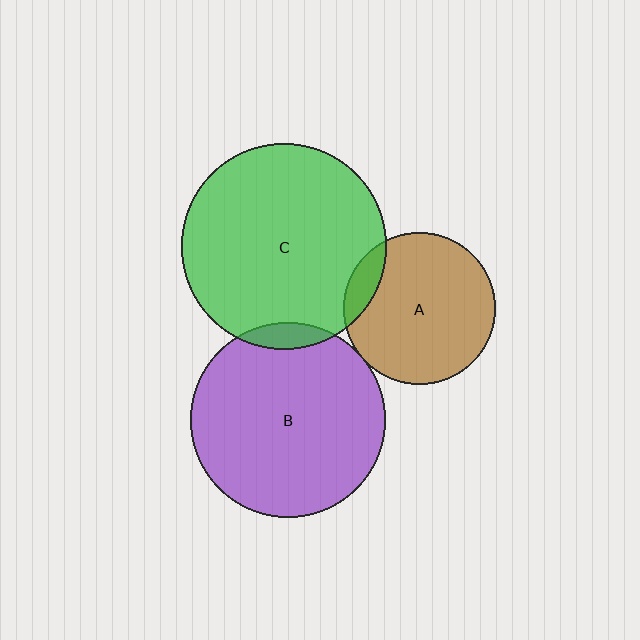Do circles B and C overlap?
Yes.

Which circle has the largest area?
Circle C (green).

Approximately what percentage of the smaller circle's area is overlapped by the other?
Approximately 5%.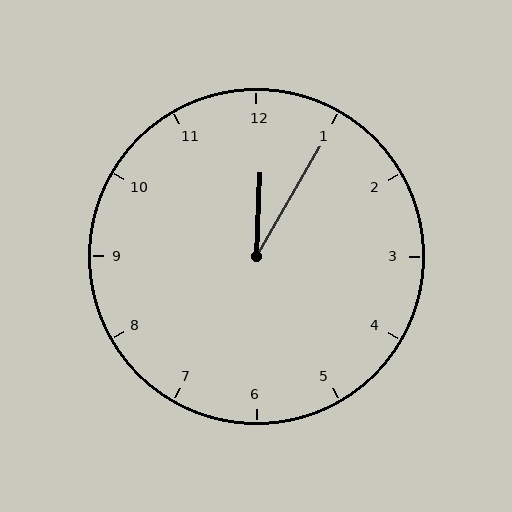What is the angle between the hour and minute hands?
Approximately 28 degrees.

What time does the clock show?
12:05.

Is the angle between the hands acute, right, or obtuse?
It is acute.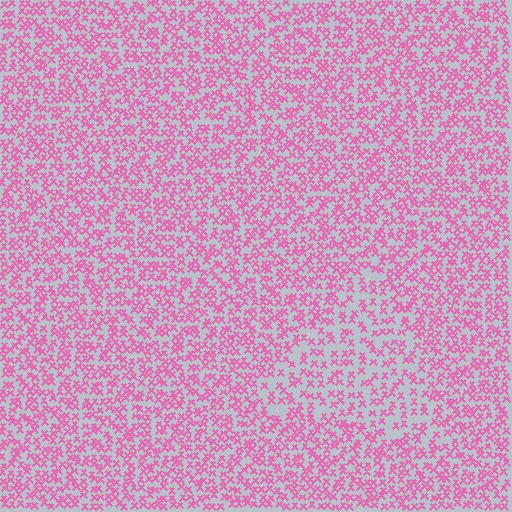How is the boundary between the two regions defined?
The boundary is defined by a change in element density (approximately 1.6x ratio). All elements are the same color, size, and shape.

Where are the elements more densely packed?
The elements are more densely packed outside the triangle boundary.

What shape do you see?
I see a triangle.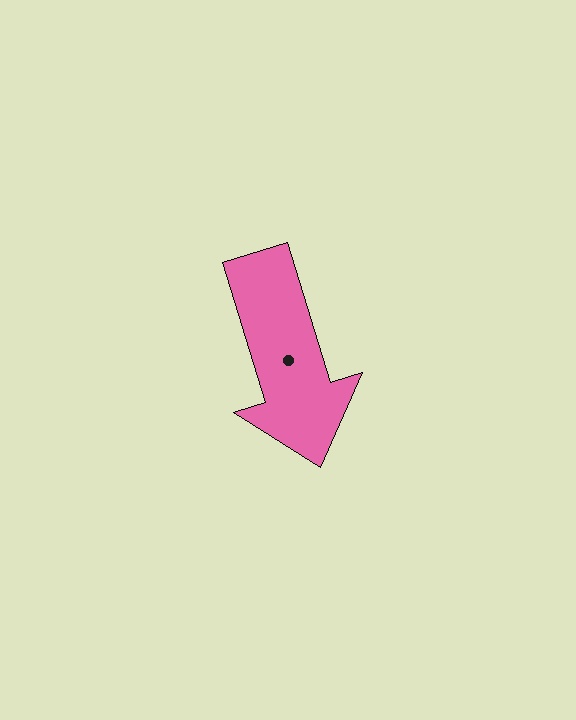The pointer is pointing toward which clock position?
Roughly 5 o'clock.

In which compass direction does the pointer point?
South.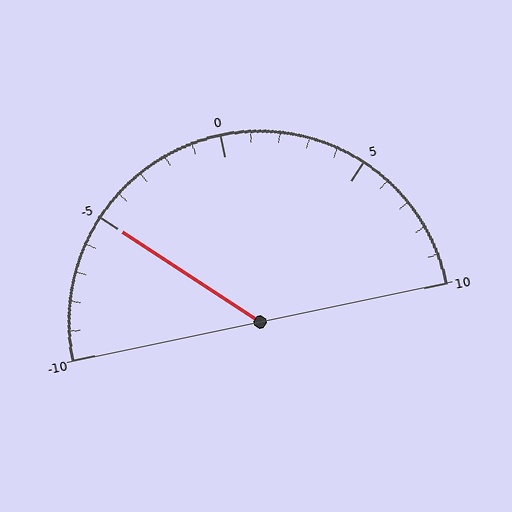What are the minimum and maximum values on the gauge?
The gauge ranges from -10 to 10.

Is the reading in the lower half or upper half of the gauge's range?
The reading is in the lower half of the range (-10 to 10).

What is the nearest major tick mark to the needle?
The nearest major tick mark is -5.